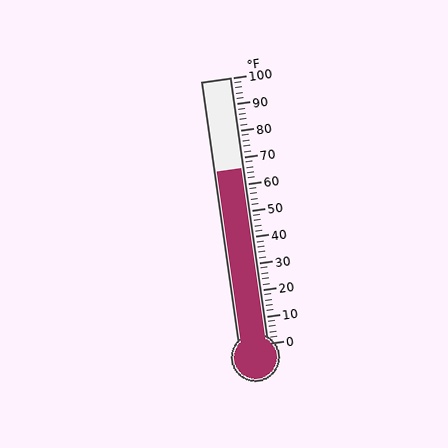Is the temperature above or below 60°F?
The temperature is above 60°F.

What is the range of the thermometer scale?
The thermometer scale ranges from 0°F to 100°F.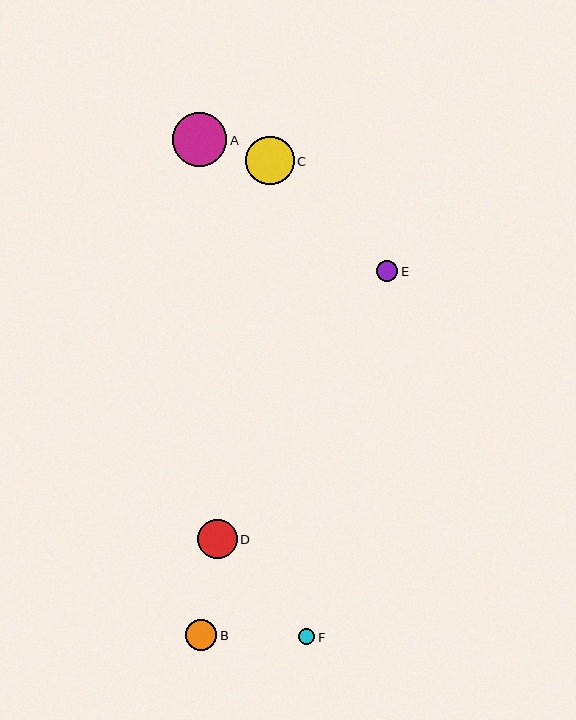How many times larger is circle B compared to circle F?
Circle B is approximately 1.9 times the size of circle F.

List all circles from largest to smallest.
From largest to smallest: A, C, D, B, E, F.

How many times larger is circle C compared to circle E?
Circle C is approximately 2.4 times the size of circle E.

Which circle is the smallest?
Circle F is the smallest with a size of approximately 16 pixels.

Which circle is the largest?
Circle A is the largest with a size of approximately 54 pixels.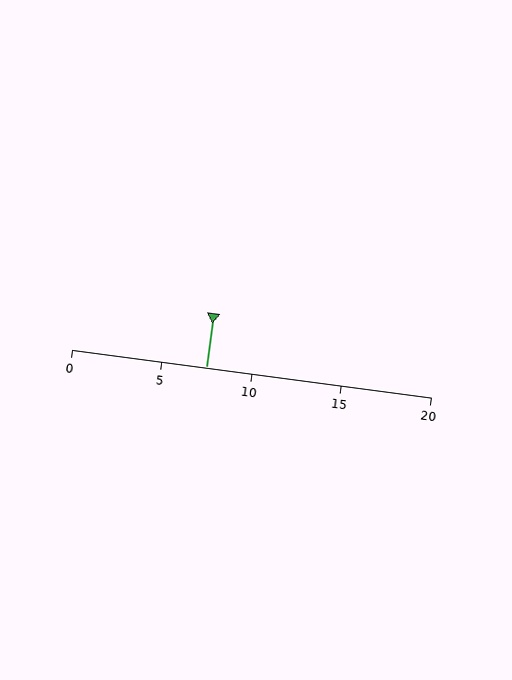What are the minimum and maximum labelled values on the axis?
The axis runs from 0 to 20.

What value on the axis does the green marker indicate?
The marker indicates approximately 7.5.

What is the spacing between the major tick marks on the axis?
The major ticks are spaced 5 apart.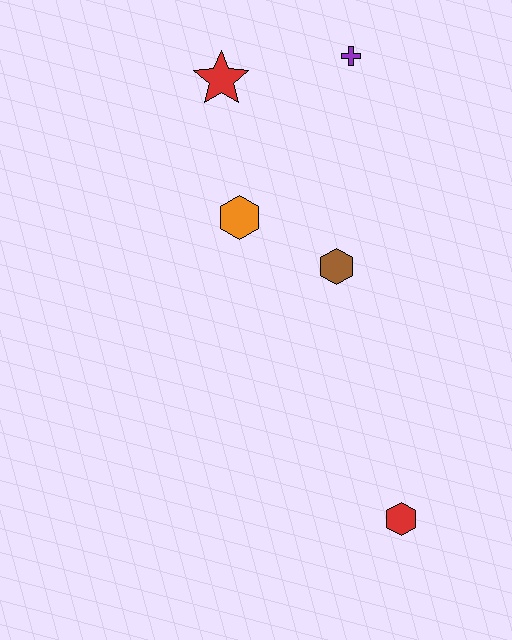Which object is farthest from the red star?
The red hexagon is farthest from the red star.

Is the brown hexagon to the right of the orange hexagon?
Yes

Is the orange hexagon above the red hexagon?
Yes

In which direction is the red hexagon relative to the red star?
The red hexagon is below the red star.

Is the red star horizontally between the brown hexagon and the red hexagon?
No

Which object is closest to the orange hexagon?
The brown hexagon is closest to the orange hexagon.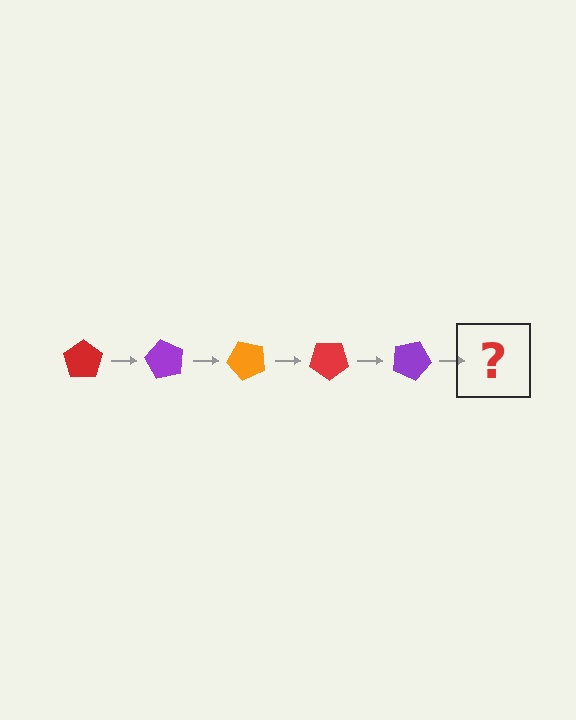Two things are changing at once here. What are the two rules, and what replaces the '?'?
The two rules are that it rotates 60 degrees each step and the color cycles through red, purple, and orange. The '?' should be an orange pentagon, rotated 300 degrees from the start.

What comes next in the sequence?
The next element should be an orange pentagon, rotated 300 degrees from the start.